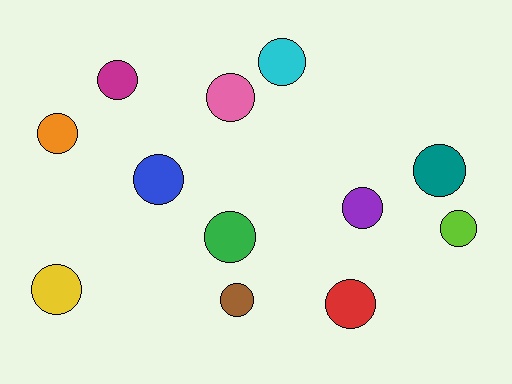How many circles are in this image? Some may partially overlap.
There are 12 circles.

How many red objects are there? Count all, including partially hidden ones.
There is 1 red object.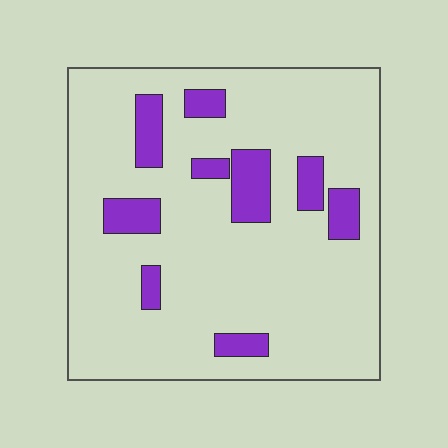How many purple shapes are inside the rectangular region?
9.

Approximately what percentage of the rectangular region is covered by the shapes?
Approximately 15%.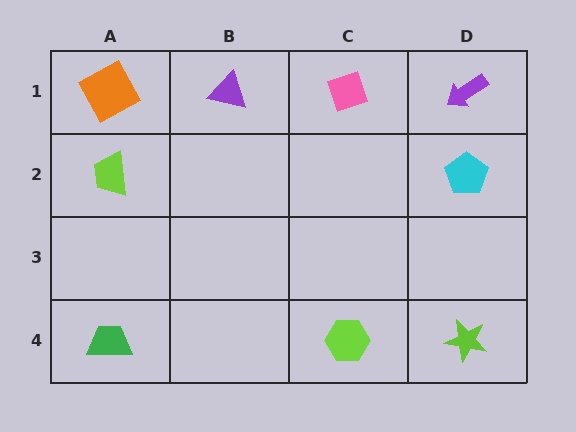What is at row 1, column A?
An orange square.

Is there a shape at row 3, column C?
No, that cell is empty.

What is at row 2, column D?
A cyan pentagon.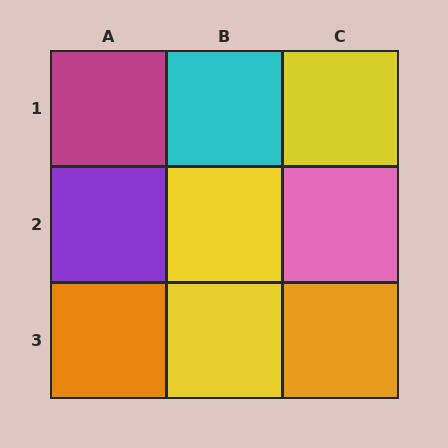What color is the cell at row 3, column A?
Orange.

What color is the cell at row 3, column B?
Yellow.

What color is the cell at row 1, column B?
Cyan.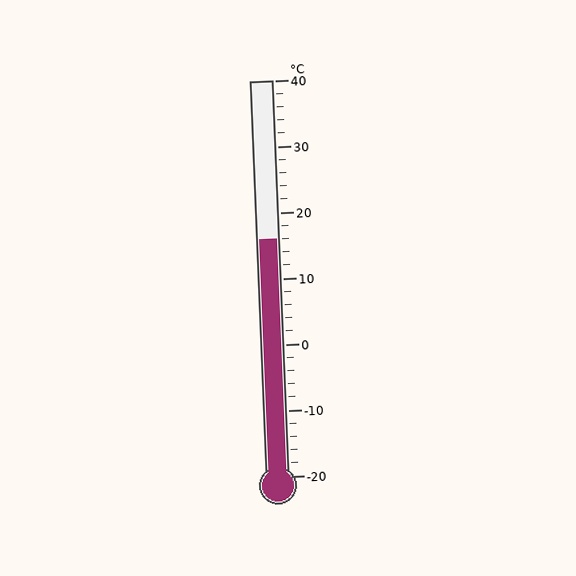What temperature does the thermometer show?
The thermometer shows approximately 16°C.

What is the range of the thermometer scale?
The thermometer scale ranges from -20°C to 40°C.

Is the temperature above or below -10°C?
The temperature is above -10°C.